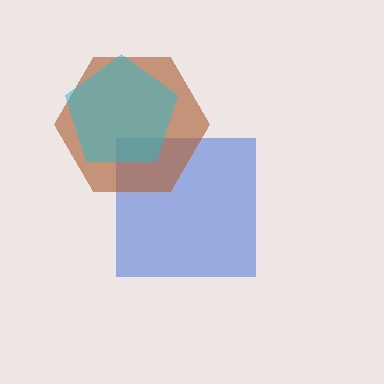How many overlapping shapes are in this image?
There are 3 overlapping shapes in the image.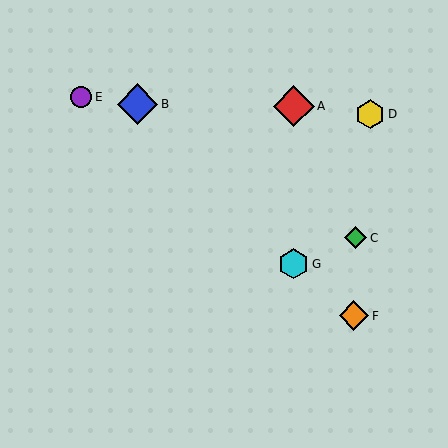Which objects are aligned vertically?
Objects A, G are aligned vertically.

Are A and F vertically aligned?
No, A is at x≈294 and F is at x≈354.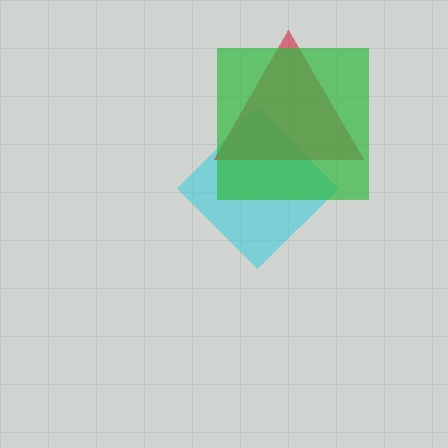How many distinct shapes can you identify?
There are 3 distinct shapes: a cyan diamond, a red triangle, a green square.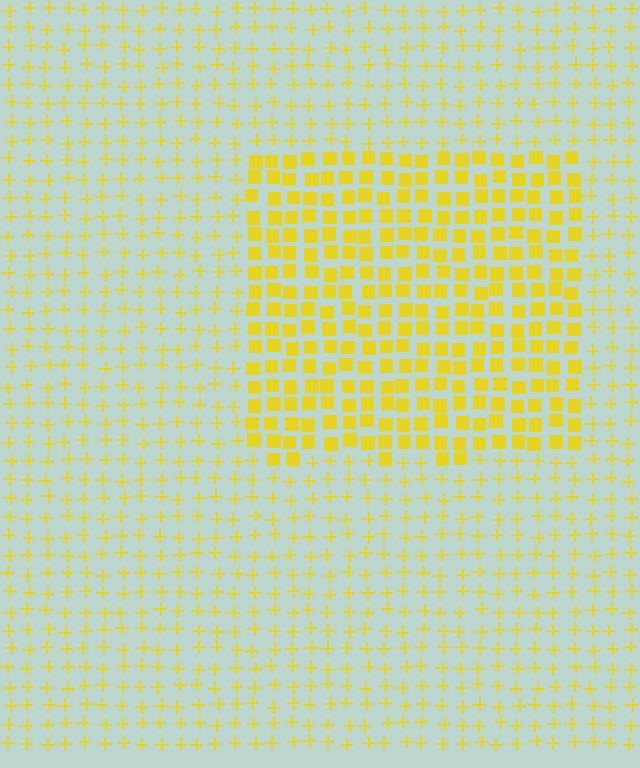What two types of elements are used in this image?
The image uses squares inside the rectangle region and plus signs outside it.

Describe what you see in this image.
The image is filled with small yellow elements arranged in a uniform grid. A rectangle-shaped region contains squares, while the surrounding area contains plus signs. The boundary is defined purely by the change in element shape.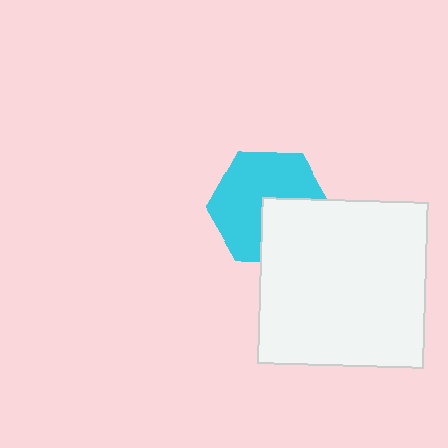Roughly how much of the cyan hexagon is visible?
About half of it is visible (roughly 64%).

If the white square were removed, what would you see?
You would see the complete cyan hexagon.